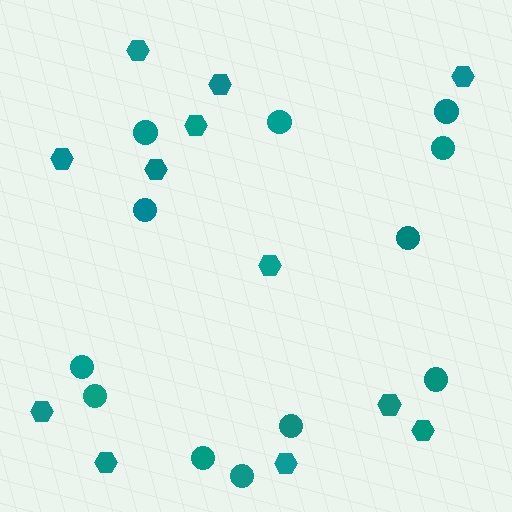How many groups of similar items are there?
There are 2 groups: one group of circles (12) and one group of hexagons (12).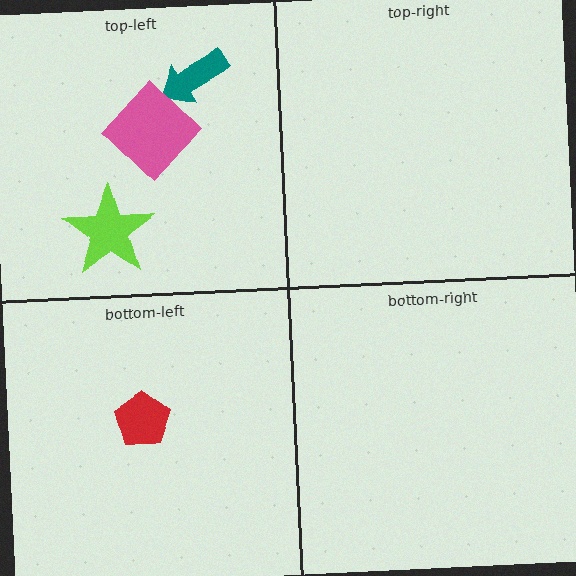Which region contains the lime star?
The top-left region.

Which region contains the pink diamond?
The top-left region.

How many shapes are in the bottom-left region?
1.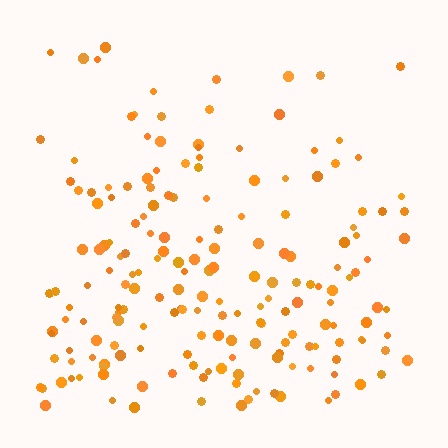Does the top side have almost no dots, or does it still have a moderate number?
Still a moderate number, just noticeably fewer than the bottom.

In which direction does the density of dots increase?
From top to bottom, with the bottom side densest.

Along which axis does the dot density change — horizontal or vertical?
Vertical.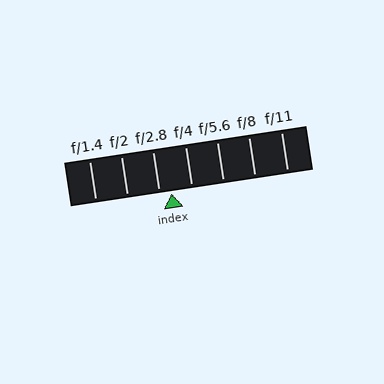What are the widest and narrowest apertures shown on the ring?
The widest aperture shown is f/1.4 and the narrowest is f/11.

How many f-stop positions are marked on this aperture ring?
There are 7 f-stop positions marked.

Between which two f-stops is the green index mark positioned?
The index mark is between f/2.8 and f/4.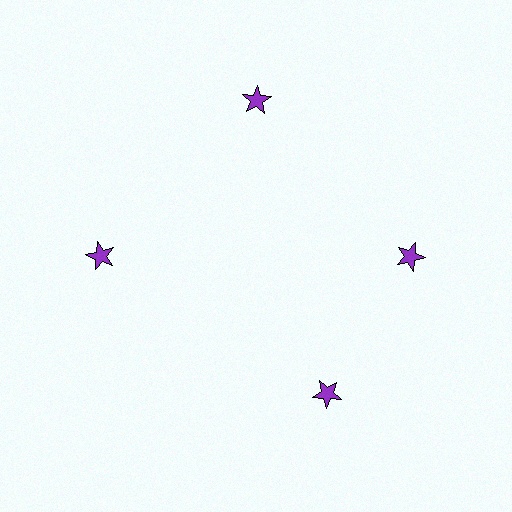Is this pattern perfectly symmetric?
No. The 4 purple stars are arranged in a ring, but one element near the 6 o'clock position is rotated out of alignment along the ring, breaking the 4-fold rotational symmetry.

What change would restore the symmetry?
The symmetry would be restored by rotating it back into even spacing with its neighbors so that all 4 stars sit at equal angles and equal distance from the center.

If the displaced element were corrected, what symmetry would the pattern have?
It would have 4-fold rotational symmetry — the pattern would map onto itself every 90 degrees.